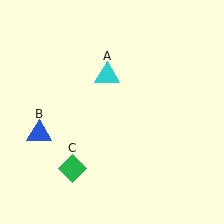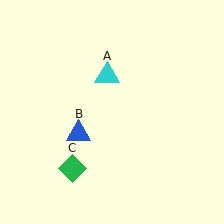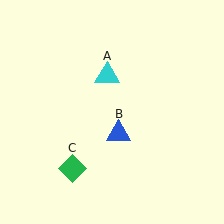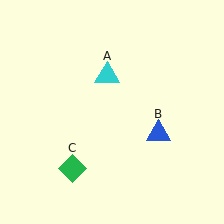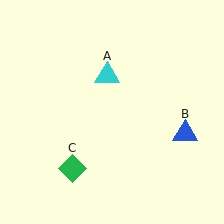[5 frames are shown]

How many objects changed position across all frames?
1 object changed position: blue triangle (object B).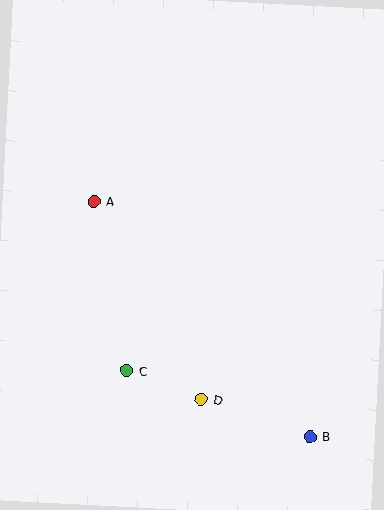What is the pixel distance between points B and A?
The distance between B and A is 320 pixels.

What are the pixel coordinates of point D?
Point D is at (201, 400).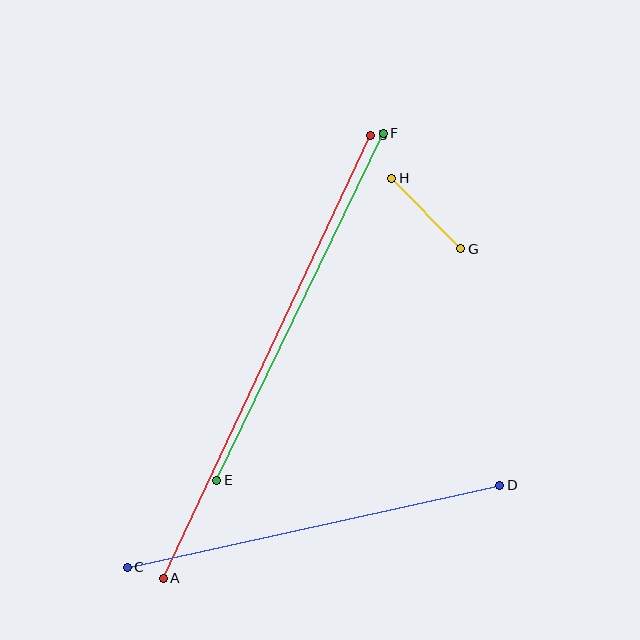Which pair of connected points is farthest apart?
Points A and B are farthest apart.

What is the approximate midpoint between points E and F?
The midpoint is at approximately (300, 307) pixels.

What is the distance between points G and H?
The distance is approximately 99 pixels.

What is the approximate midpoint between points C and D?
The midpoint is at approximately (314, 526) pixels.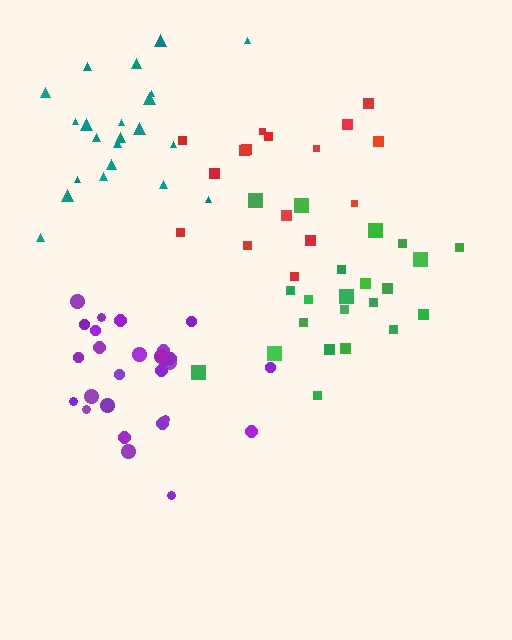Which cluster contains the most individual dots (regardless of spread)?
Purple (27).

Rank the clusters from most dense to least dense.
purple, green, teal, red.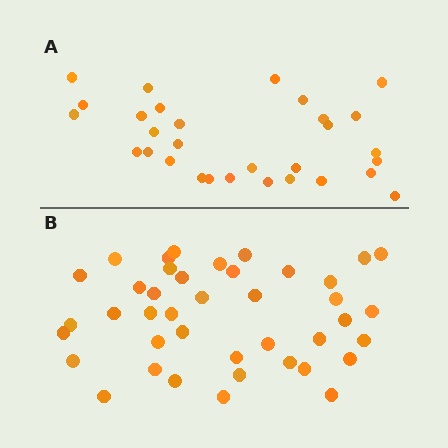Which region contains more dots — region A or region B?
Region B (the bottom region) has more dots.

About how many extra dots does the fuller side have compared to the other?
Region B has roughly 12 or so more dots than region A.